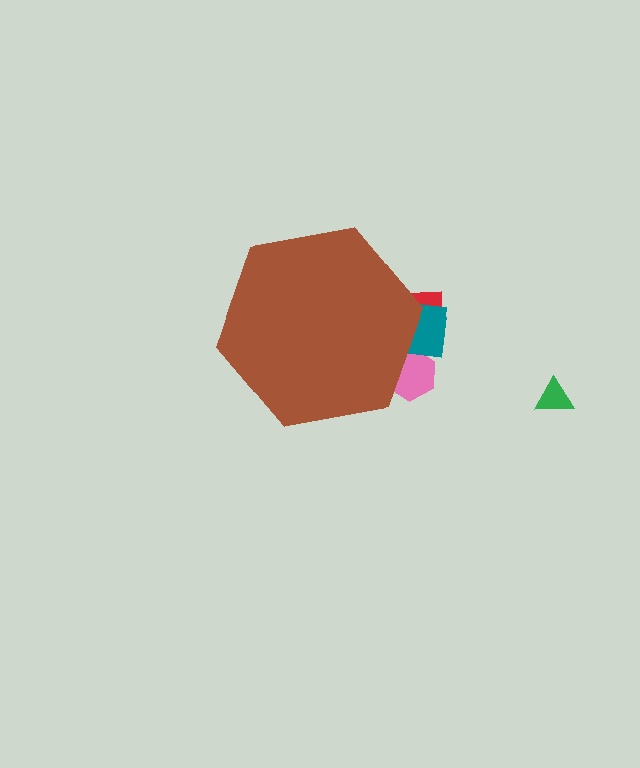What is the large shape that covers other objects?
A brown hexagon.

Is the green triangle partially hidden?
No, the green triangle is fully visible.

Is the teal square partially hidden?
Yes, the teal square is partially hidden behind the brown hexagon.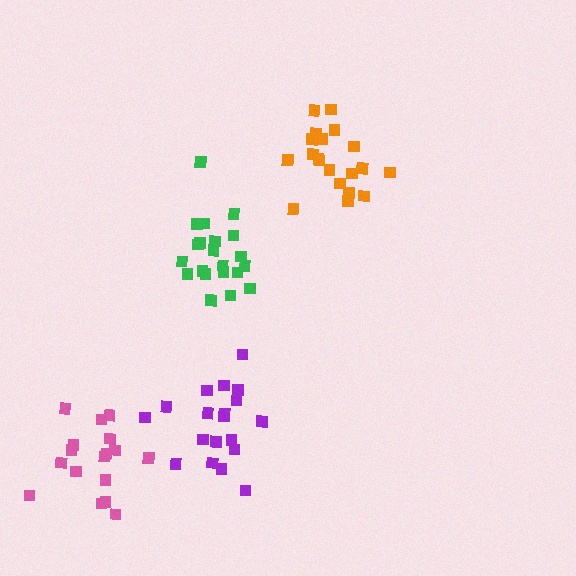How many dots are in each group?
Group 1: 20 dots, Group 2: 21 dots, Group 3: 19 dots, Group 4: 17 dots (77 total).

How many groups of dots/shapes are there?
There are 4 groups.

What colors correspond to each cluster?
The clusters are colored: orange, green, purple, pink.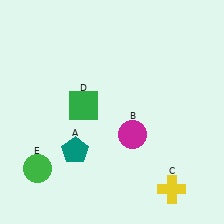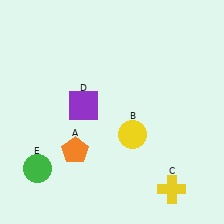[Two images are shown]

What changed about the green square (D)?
In Image 1, D is green. In Image 2, it changed to purple.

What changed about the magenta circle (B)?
In Image 1, B is magenta. In Image 2, it changed to yellow.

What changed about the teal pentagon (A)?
In Image 1, A is teal. In Image 2, it changed to orange.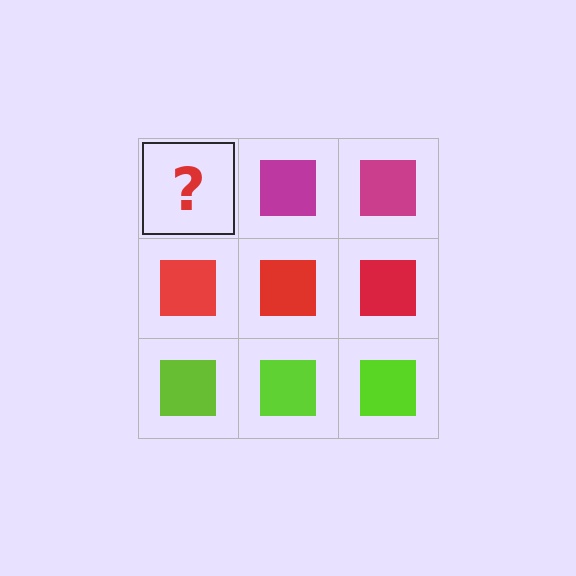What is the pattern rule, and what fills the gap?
The rule is that each row has a consistent color. The gap should be filled with a magenta square.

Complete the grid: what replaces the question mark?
The question mark should be replaced with a magenta square.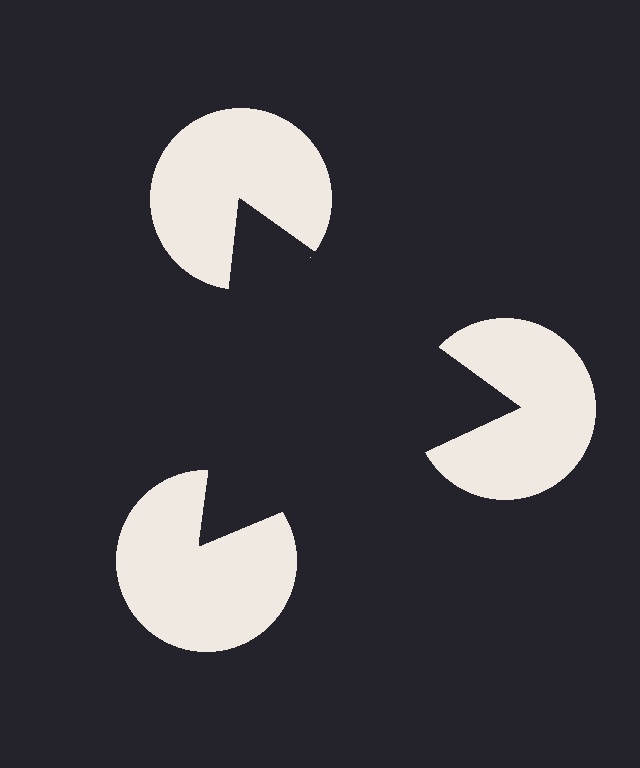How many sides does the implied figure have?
3 sides.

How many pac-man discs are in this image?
There are 3 — one at each vertex of the illusory triangle.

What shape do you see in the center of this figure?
An illusory triangle — its edges are inferred from the aligned wedge cuts in the pac-man discs, not physically drawn.